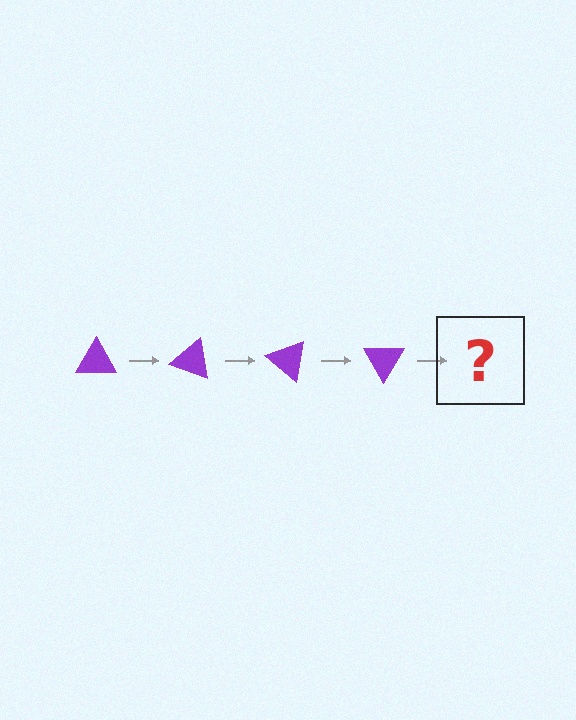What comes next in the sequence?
The next element should be a purple triangle rotated 80 degrees.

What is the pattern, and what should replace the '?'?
The pattern is that the triangle rotates 20 degrees each step. The '?' should be a purple triangle rotated 80 degrees.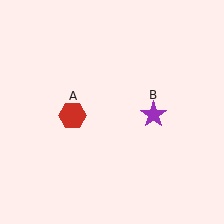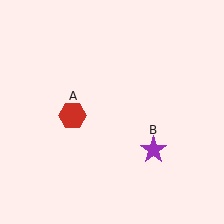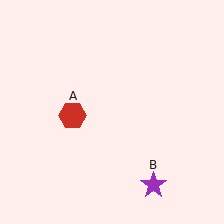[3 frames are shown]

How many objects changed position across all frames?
1 object changed position: purple star (object B).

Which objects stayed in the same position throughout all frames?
Red hexagon (object A) remained stationary.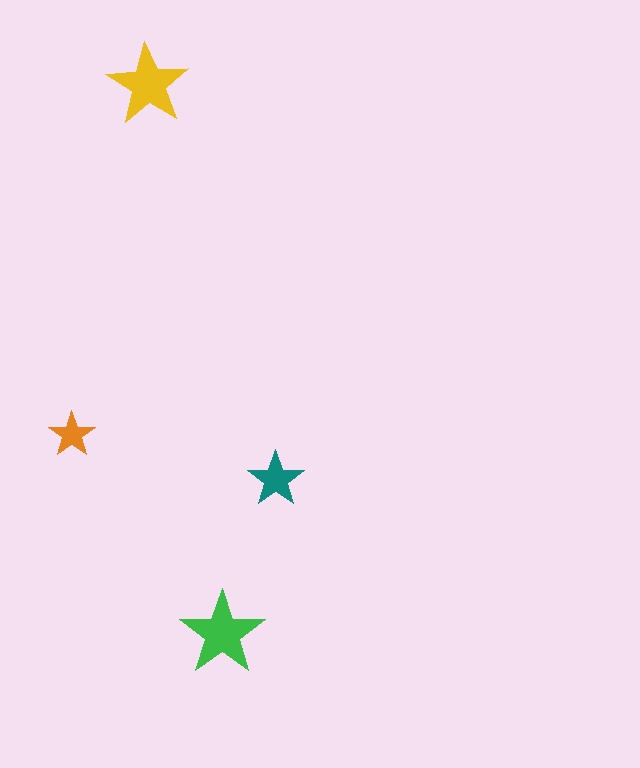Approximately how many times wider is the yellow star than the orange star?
About 2 times wider.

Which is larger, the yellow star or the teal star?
The yellow one.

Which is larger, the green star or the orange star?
The green one.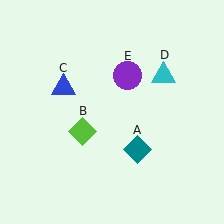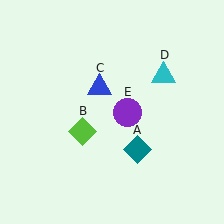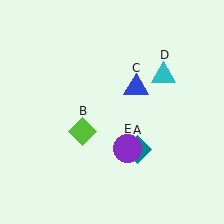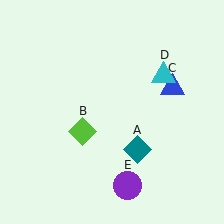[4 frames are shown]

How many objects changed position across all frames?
2 objects changed position: blue triangle (object C), purple circle (object E).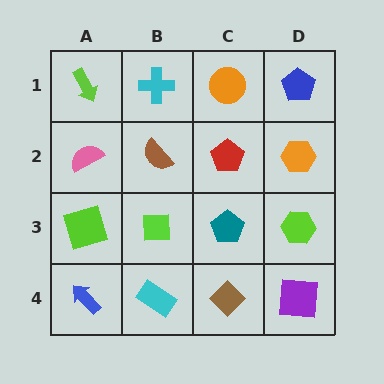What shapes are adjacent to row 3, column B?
A brown semicircle (row 2, column B), a cyan rectangle (row 4, column B), a lime square (row 3, column A), a teal pentagon (row 3, column C).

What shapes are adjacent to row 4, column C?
A teal pentagon (row 3, column C), a cyan rectangle (row 4, column B), a purple square (row 4, column D).